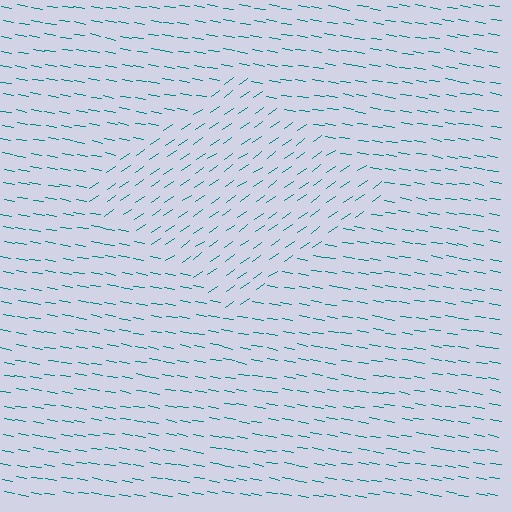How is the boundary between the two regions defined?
The boundary is defined purely by a change in line orientation (approximately 45 degrees difference). All lines are the same color and thickness.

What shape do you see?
I see a diamond.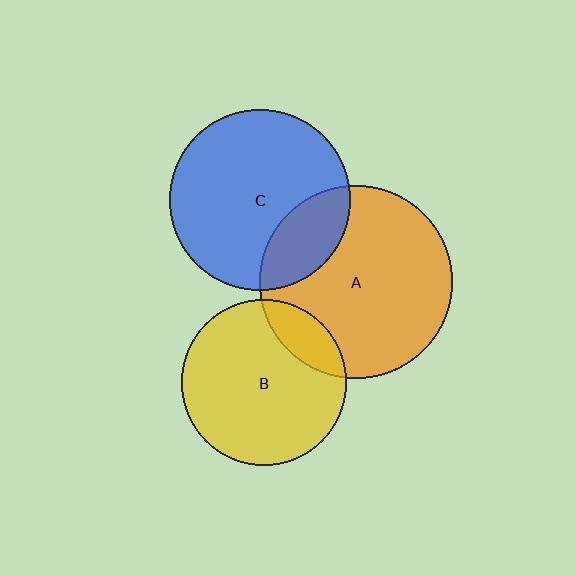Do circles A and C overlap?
Yes.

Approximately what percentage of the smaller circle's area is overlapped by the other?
Approximately 20%.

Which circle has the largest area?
Circle A (orange).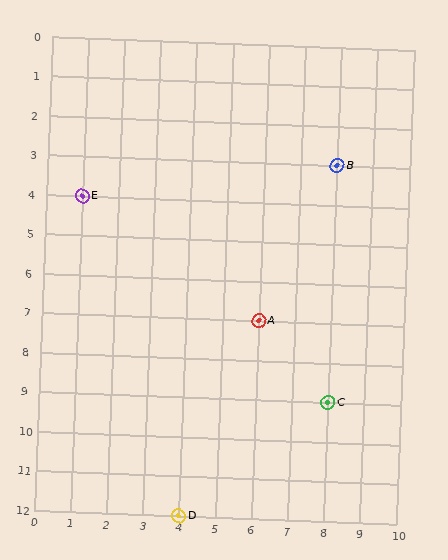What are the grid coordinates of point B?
Point B is at grid coordinates (8, 3).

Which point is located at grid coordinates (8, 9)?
Point C is at (8, 9).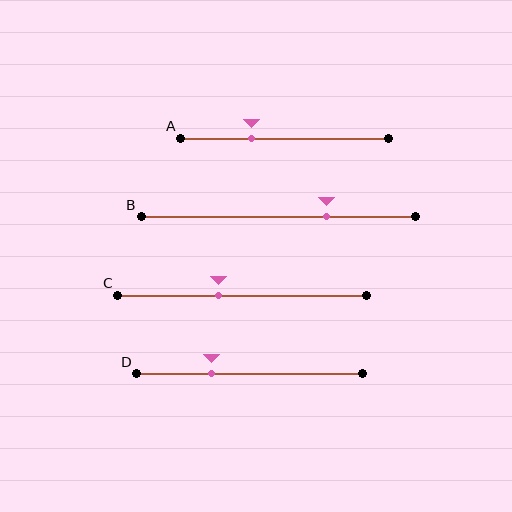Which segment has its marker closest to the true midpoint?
Segment C has its marker closest to the true midpoint.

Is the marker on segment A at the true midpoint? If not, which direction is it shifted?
No, the marker on segment A is shifted to the left by about 16% of the segment length.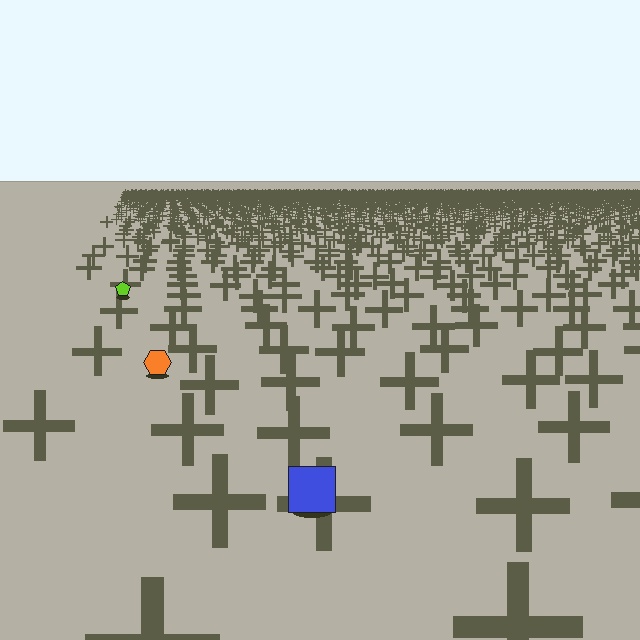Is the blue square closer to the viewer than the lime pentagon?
Yes. The blue square is closer — you can tell from the texture gradient: the ground texture is coarser near it.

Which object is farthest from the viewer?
The lime pentagon is farthest from the viewer. It appears smaller and the ground texture around it is denser.